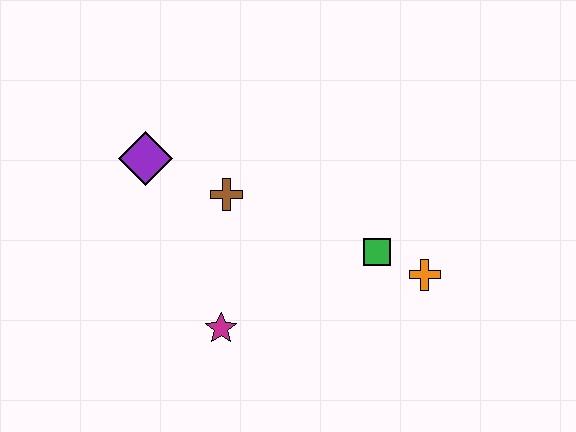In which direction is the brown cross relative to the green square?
The brown cross is to the left of the green square.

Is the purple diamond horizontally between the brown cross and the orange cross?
No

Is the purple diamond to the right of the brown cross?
No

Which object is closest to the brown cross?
The purple diamond is closest to the brown cross.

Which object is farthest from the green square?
The purple diamond is farthest from the green square.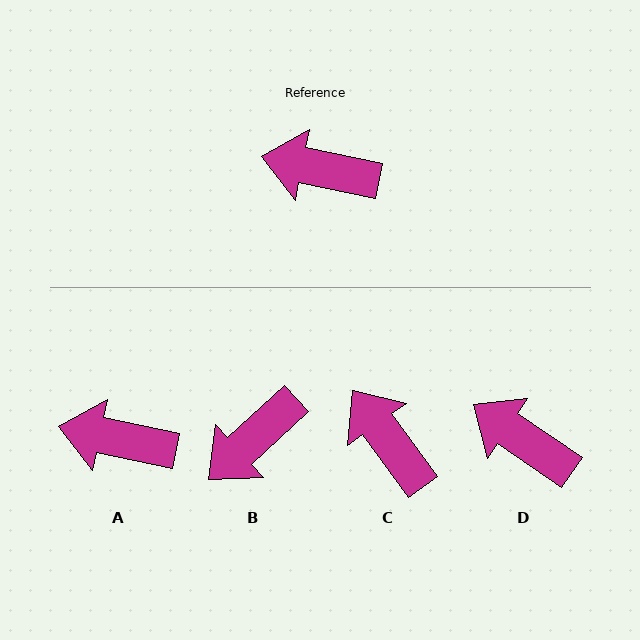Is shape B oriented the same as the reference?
No, it is off by about 54 degrees.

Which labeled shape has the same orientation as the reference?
A.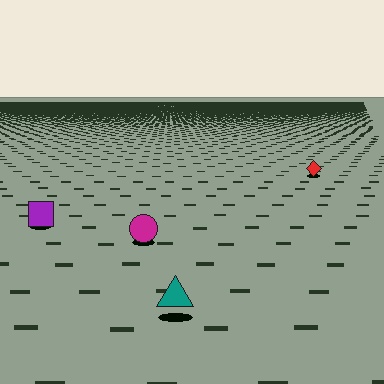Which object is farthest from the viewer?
The red diamond is farthest from the viewer. It appears smaller and the ground texture around it is denser.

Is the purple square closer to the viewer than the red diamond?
Yes. The purple square is closer — you can tell from the texture gradient: the ground texture is coarser near it.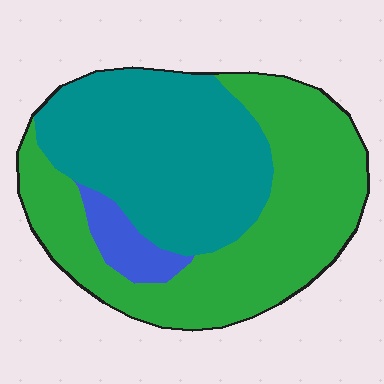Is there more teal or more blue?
Teal.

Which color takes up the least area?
Blue, at roughly 5%.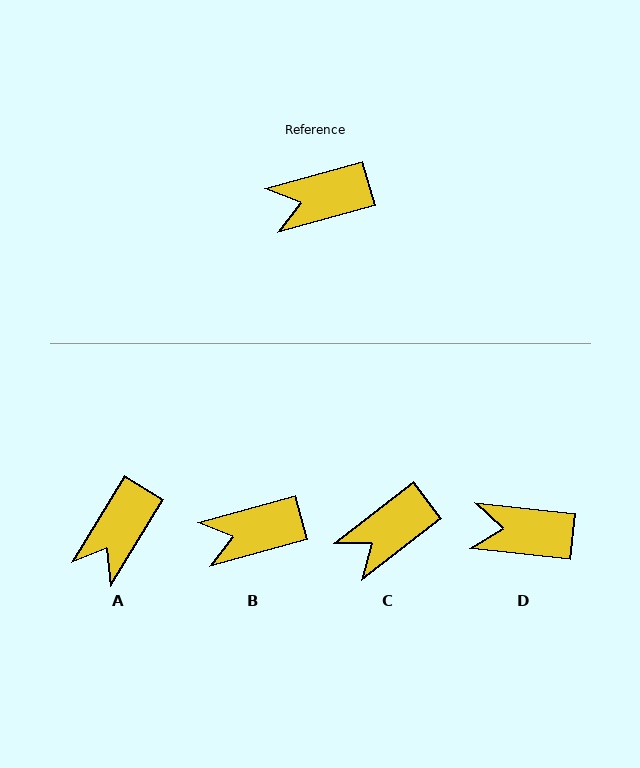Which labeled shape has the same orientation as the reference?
B.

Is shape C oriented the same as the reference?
No, it is off by about 22 degrees.